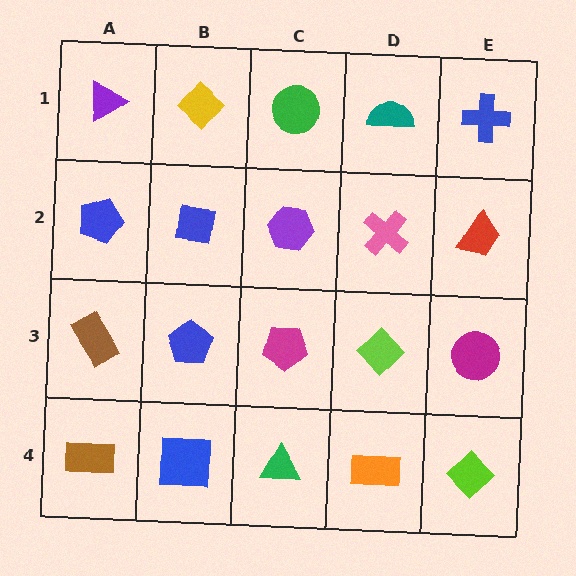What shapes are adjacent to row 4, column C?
A magenta pentagon (row 3, column C), a blue square (row 4, column B), an orange rectangle (row 4, column D).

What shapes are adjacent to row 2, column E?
A blue cross (row 1, column E), a magenta circle (row 3, column E), a pink cross (row 2, column D).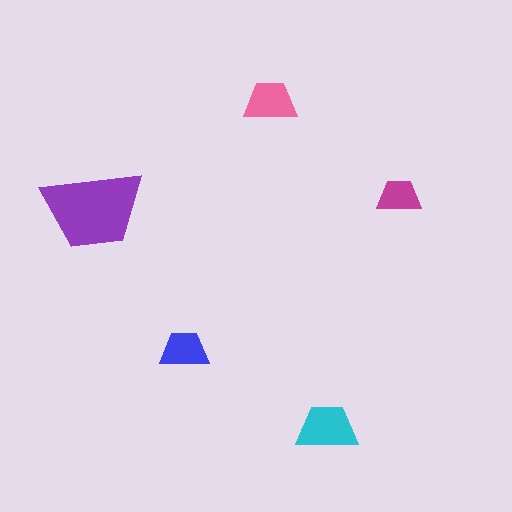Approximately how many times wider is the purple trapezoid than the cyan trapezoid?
About 1.5 times wider.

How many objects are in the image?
There are 5 objects in the image.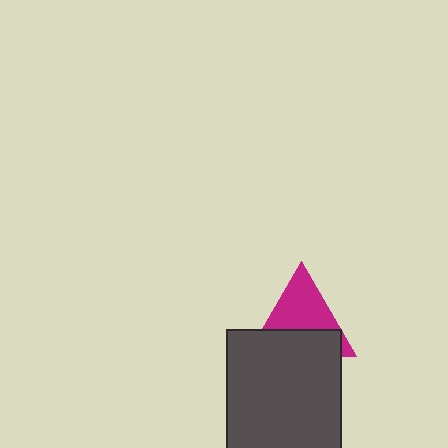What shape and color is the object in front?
The object in front is a dark gray rectangle.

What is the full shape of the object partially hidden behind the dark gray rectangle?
The partially hidden object is a magenta triangle.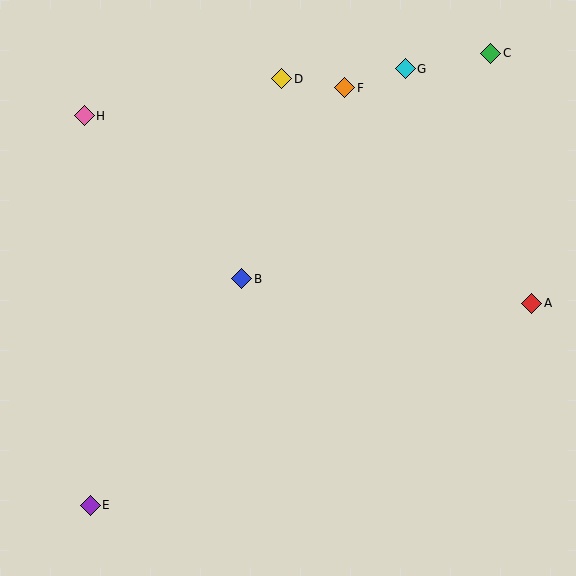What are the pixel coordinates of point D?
Point D is at (282, 79).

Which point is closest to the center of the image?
Point B at (242, 279) is closest to the center.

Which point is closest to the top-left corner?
Point H is closest to the top-left corner.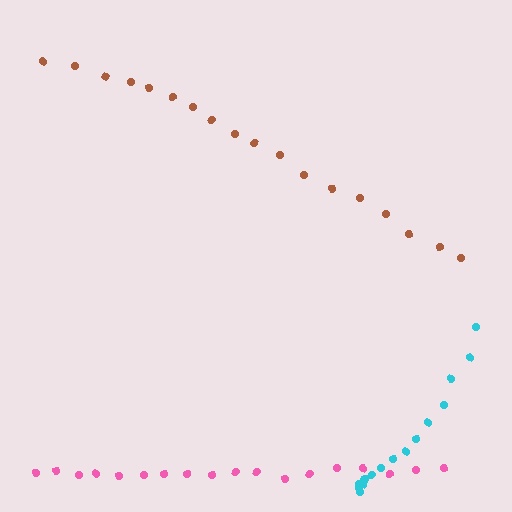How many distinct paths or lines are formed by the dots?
There are 3 distinct paths.